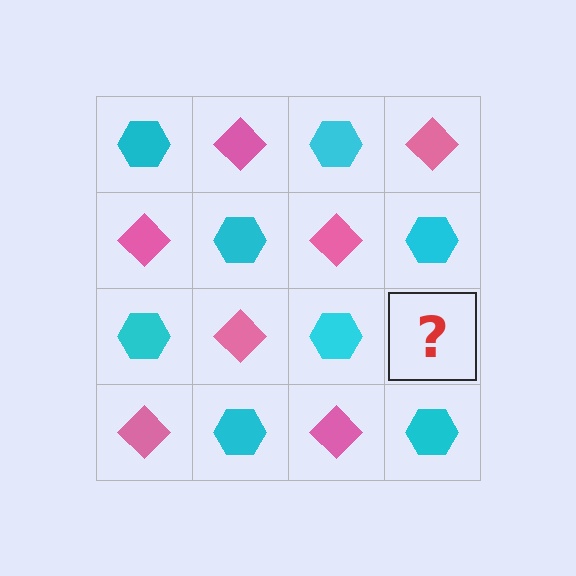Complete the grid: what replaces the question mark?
The question mark should be replaced with a pink diamond.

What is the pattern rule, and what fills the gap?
The rule is that it alternates cyan hexagon and pink diamond in a checkerboard pattern. The gap should be filled with a pink diamond.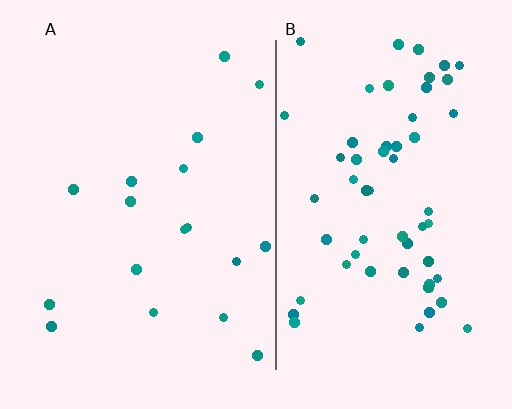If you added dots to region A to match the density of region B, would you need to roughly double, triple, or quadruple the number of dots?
Approximately triple.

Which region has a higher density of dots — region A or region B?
B (the right).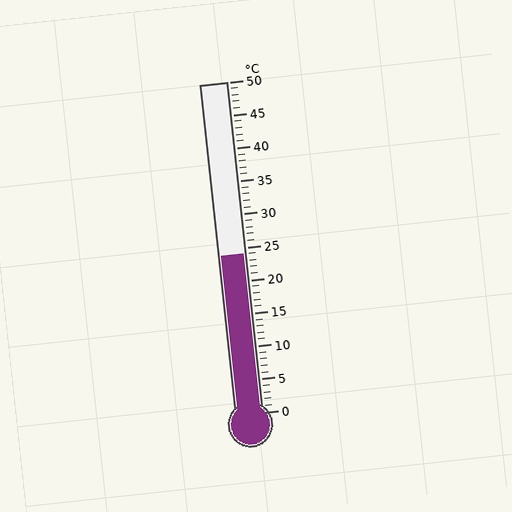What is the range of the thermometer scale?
The thermometer scale ranges from 0°C to 50°C.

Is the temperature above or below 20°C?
The temperature is above 20°C.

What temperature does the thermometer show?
The thermometer shows approximately 24°C.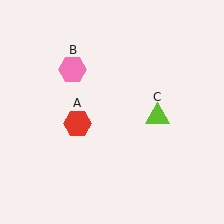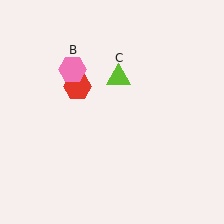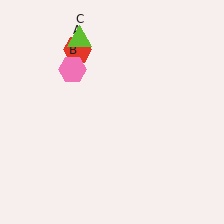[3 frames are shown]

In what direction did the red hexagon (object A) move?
The red hexagon (object A) moved up.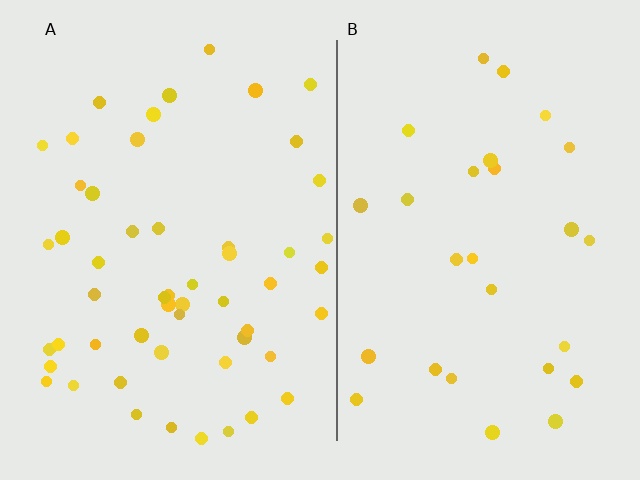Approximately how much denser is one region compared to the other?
Approximately 1.9× — region A over region B.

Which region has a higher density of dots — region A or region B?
A (the left).